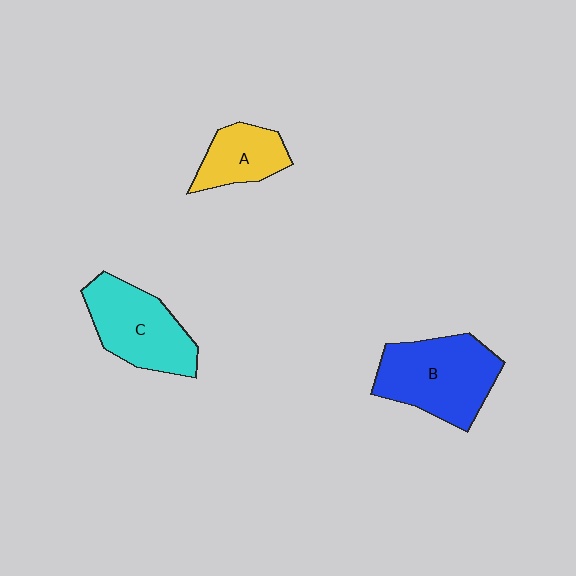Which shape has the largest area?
Shape B (blue).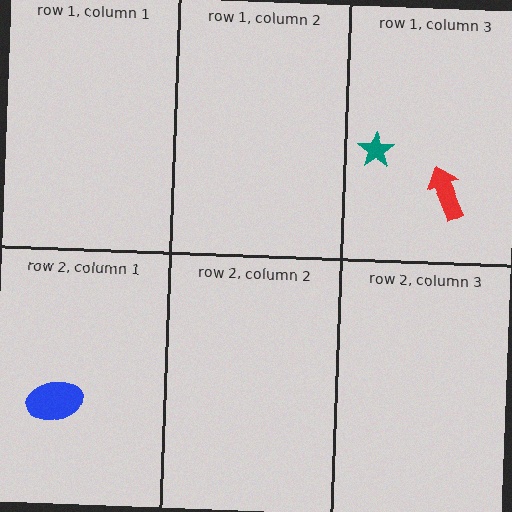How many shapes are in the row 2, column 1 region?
1.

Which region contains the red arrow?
The row 1, column 3 region.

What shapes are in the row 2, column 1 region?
The blue ellipse.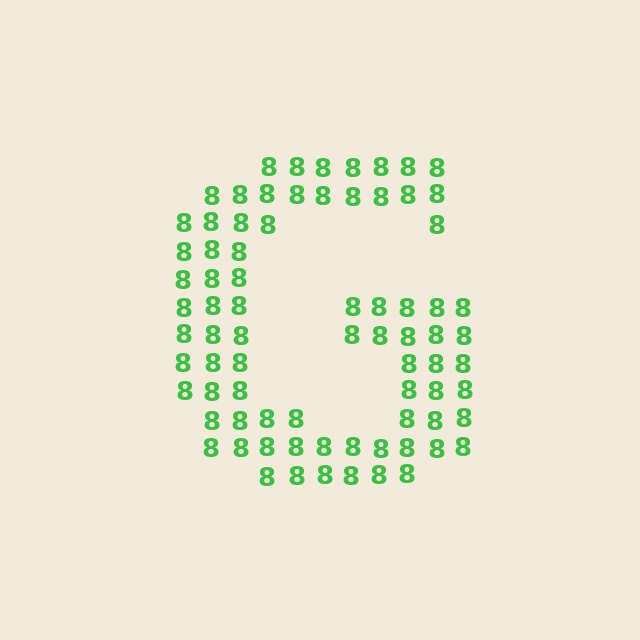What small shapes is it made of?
It is made of small digit 8's.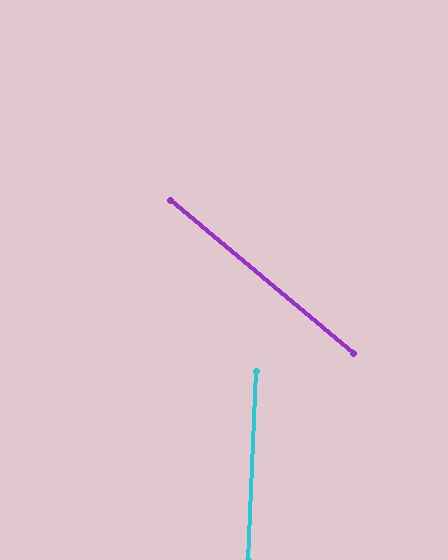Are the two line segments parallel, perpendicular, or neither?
Neither parallel nor perpendicular — they differ by about 53°.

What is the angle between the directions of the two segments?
Approximately 53 degrees.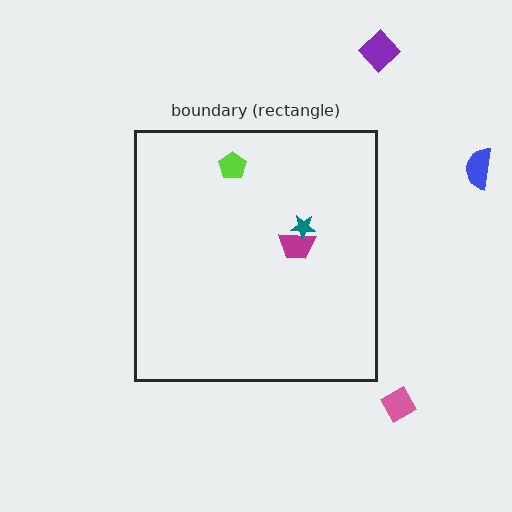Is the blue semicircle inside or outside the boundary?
Outside.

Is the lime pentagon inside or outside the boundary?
Inside.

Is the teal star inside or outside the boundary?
Inside.